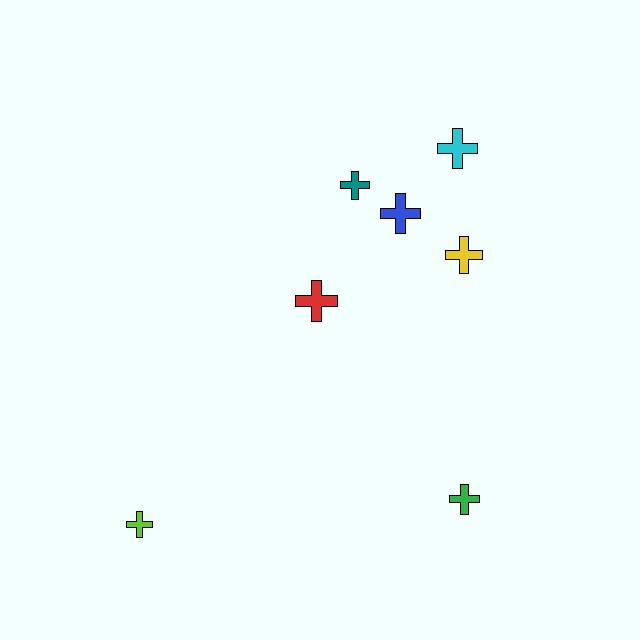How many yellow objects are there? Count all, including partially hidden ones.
There is 1 yellow object.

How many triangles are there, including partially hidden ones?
There are no triangles.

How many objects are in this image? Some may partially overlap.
There are 7 objects.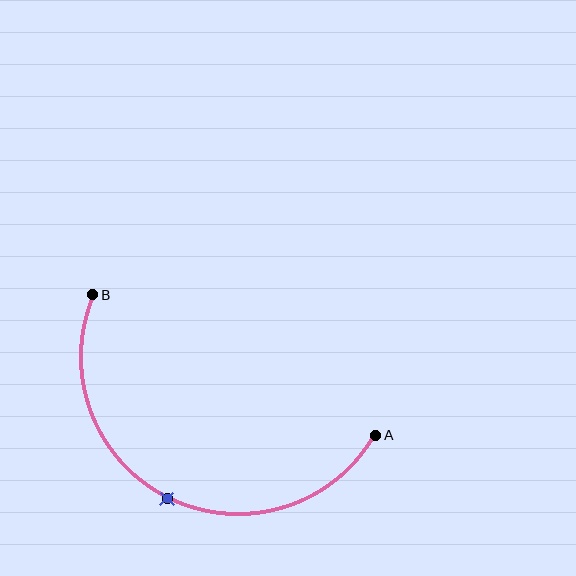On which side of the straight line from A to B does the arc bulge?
The arc bulges below the straight line connecting A and B.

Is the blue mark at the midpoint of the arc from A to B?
Yes. The blue mark lies on the arc at equal arc-length from both A and B — it is the arc midpoint.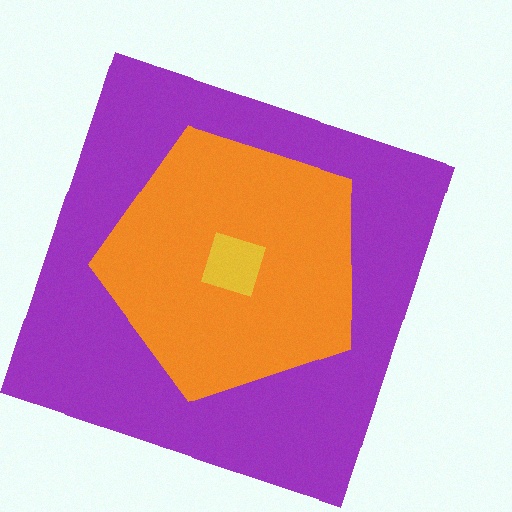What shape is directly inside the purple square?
The orange pentagon.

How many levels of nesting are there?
3.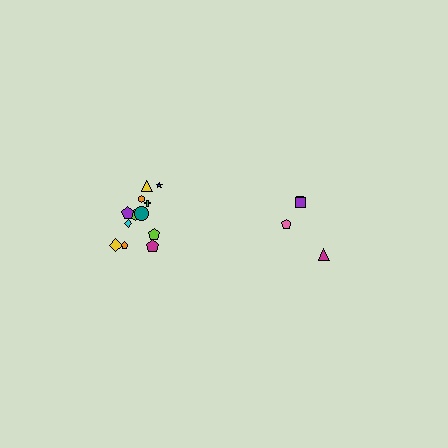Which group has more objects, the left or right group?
The left group.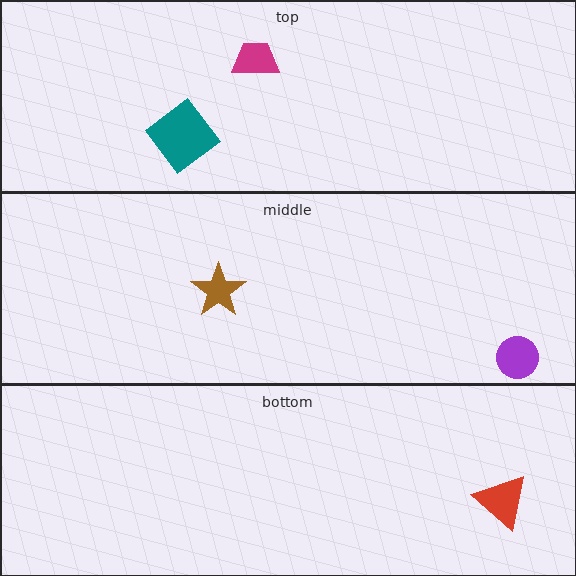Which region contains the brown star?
The middle region.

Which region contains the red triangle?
The bottom region.